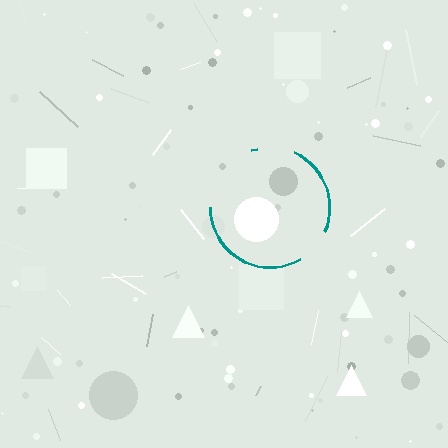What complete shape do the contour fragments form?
The contour fragments form a circle.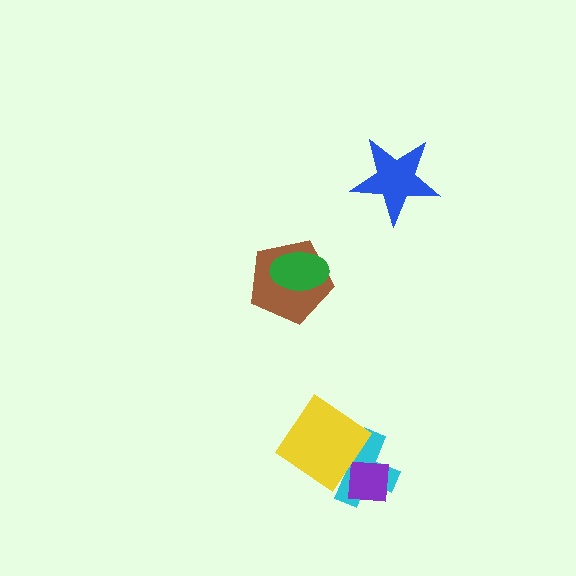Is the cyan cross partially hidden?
Yes, it is partially covered by another shape.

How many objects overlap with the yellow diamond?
2 objects overlap with the yellow diamond.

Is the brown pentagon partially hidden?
Yes, it is partially covered by another shape.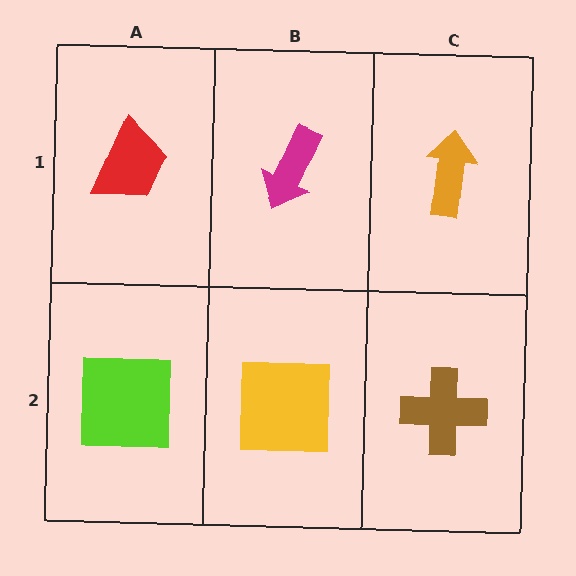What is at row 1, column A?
A red trapezoid.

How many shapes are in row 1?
3 shapes.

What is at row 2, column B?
A yellow square.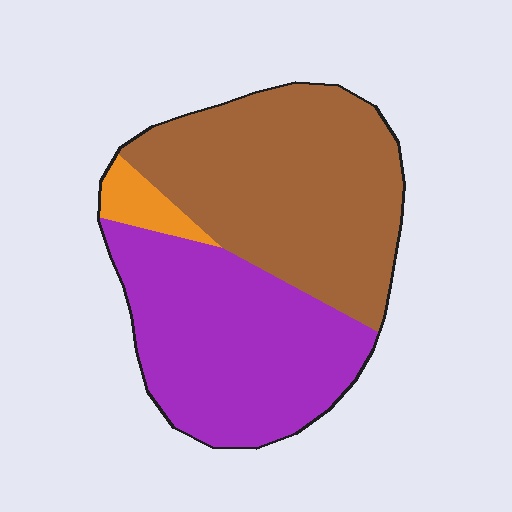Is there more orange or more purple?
Purple.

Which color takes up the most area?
Brown, at roughly 50%.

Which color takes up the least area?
Orange, at roughly 5%.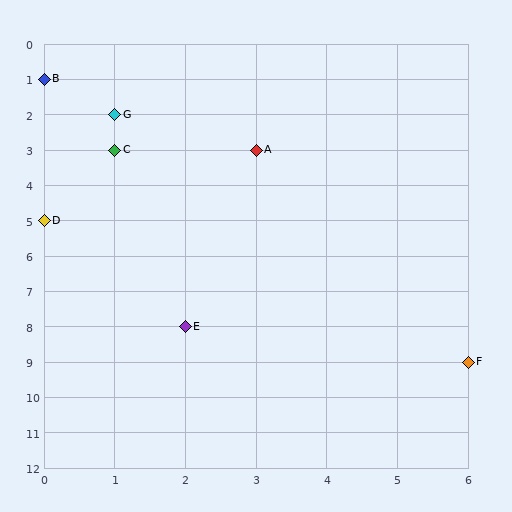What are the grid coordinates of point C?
Point C is at grid coordinates (1, 3).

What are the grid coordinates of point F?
Point F is at grid coordinates (6, 9).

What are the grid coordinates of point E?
Point E is at grid coordinates (2, 8).